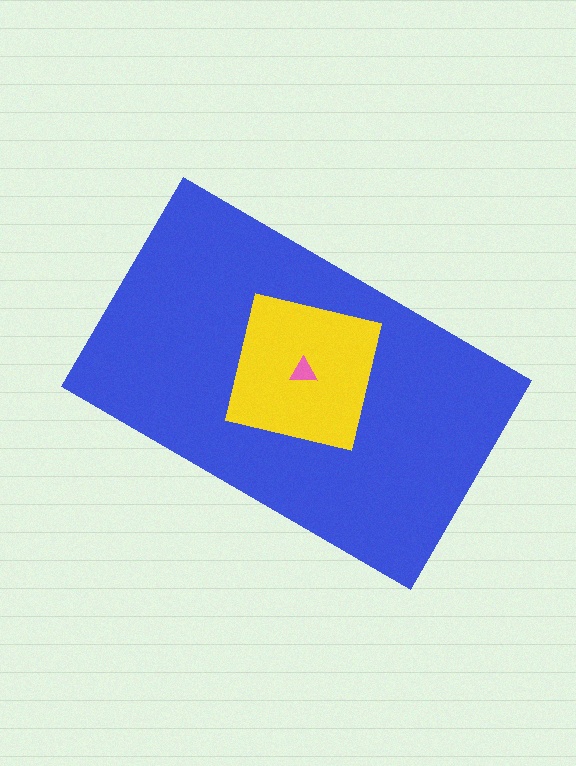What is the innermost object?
The pink triangle.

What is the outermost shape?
The blue rectangle.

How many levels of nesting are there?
3.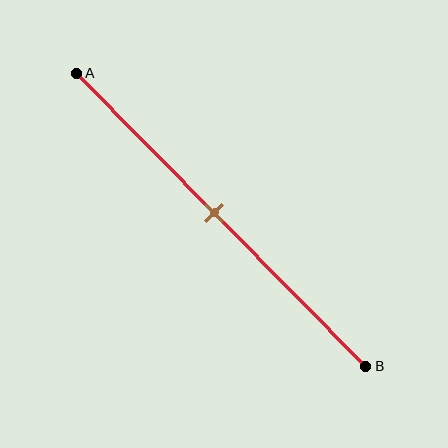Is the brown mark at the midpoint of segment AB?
Yes, the mark is approximately at the midpoint.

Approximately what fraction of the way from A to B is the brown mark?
The brown mark is approximately 50% of the way from A to B.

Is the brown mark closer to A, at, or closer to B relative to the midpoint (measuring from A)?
The brown mark is approximately at the midpoint of segment AB.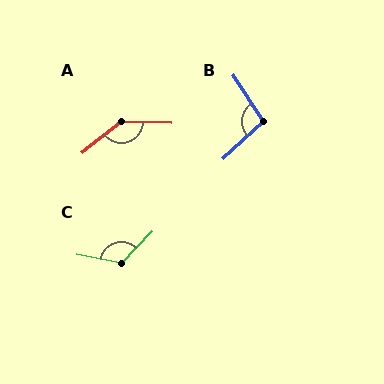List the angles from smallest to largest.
B (99°), C (124°), A (140°).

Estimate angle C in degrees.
Approximately 124 degrees.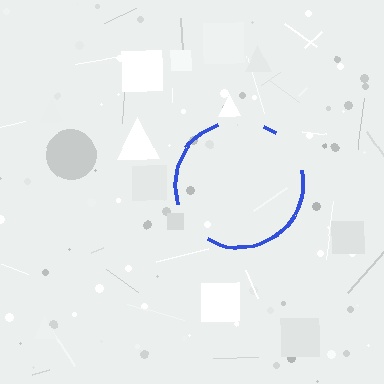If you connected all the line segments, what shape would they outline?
They would outline a circle.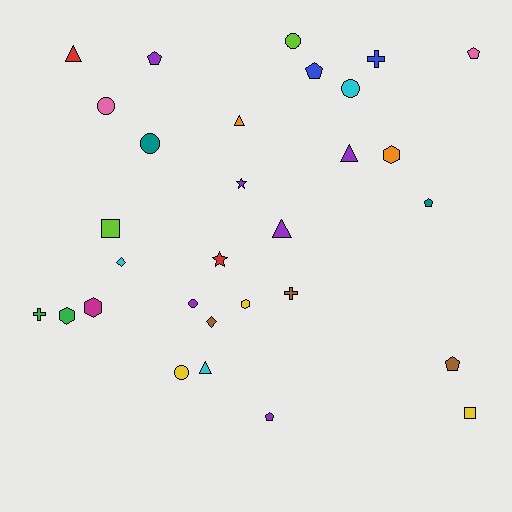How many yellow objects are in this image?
There are 3 yellow objects.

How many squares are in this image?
There are 2 squares.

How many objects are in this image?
There are 30 objects.